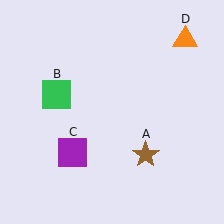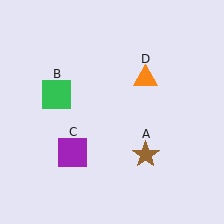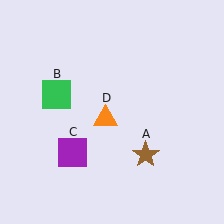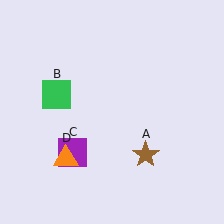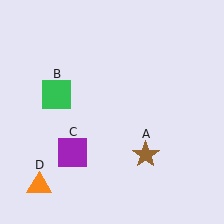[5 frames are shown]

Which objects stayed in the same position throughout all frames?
Brown star (object A) and green square (object B) and purple square (object C) remained stationary.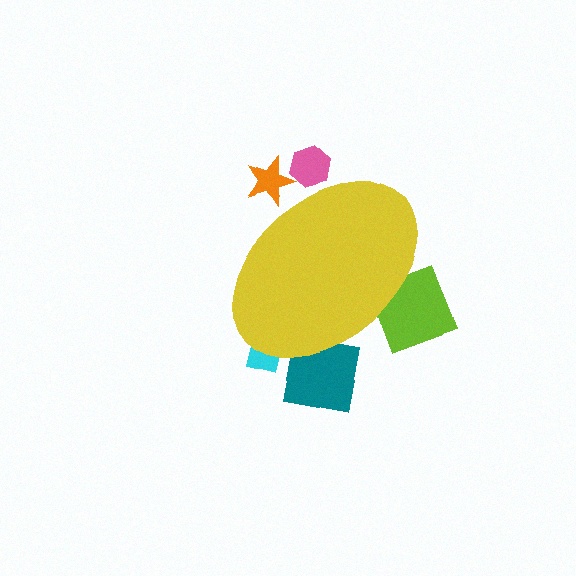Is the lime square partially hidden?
Yes, the lime square is partially hidden behind the yellow ellipse.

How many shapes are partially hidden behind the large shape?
5 shapes are partially hidden.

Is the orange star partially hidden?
Yes, the orange star is partially hidden behind the yellow ellipse.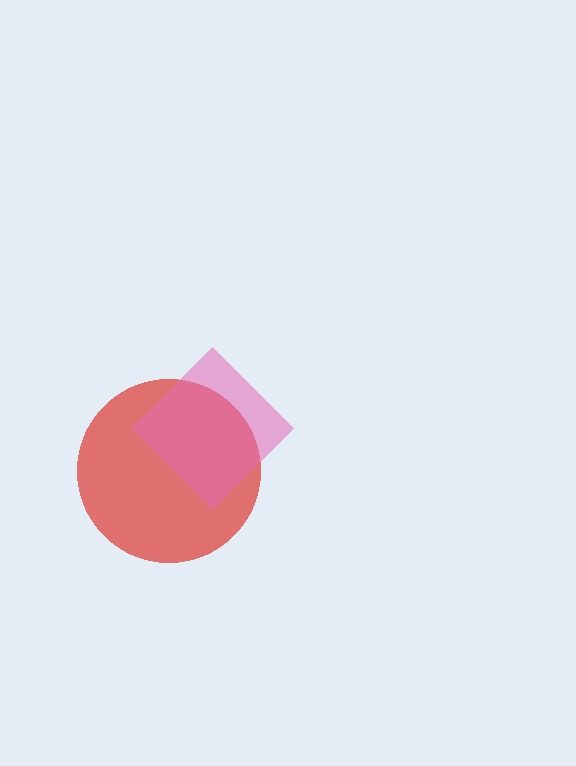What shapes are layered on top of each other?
The layered shapes are: a red circle, a pink diamond.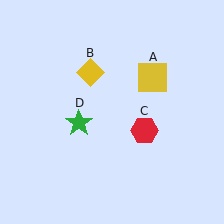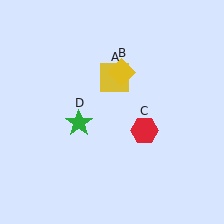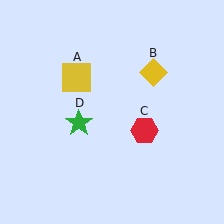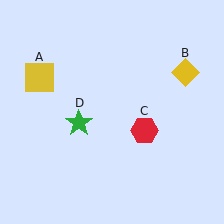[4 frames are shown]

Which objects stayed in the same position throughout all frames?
Red hexagon (object C) and green star (object D) remained stationary.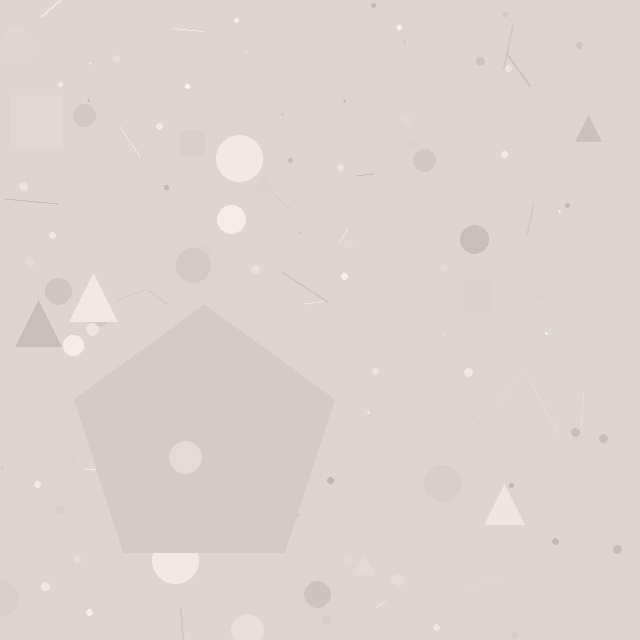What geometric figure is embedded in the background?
A pentagon is embedded in the background.